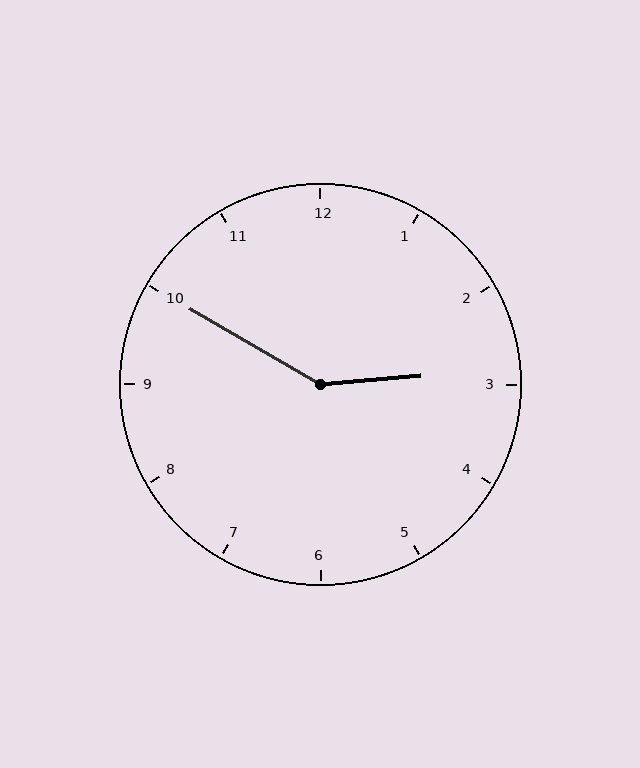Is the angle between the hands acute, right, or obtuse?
It is obtuse.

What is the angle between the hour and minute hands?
Approximately 145 degrees.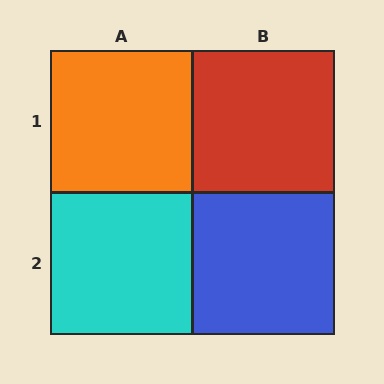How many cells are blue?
1 cell is blue.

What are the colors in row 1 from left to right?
Orange, red.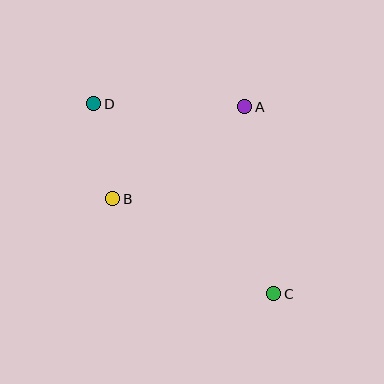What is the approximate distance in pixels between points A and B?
The distance between A and B is approximately 161 pixels.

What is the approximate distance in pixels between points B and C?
The distance between B and C is approximately 187 pixels.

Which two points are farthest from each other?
Points C and D are farthest from each other.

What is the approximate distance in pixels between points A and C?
The distance between A and C is approximately 189 pixels.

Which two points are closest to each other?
Points B and D are closest to each other.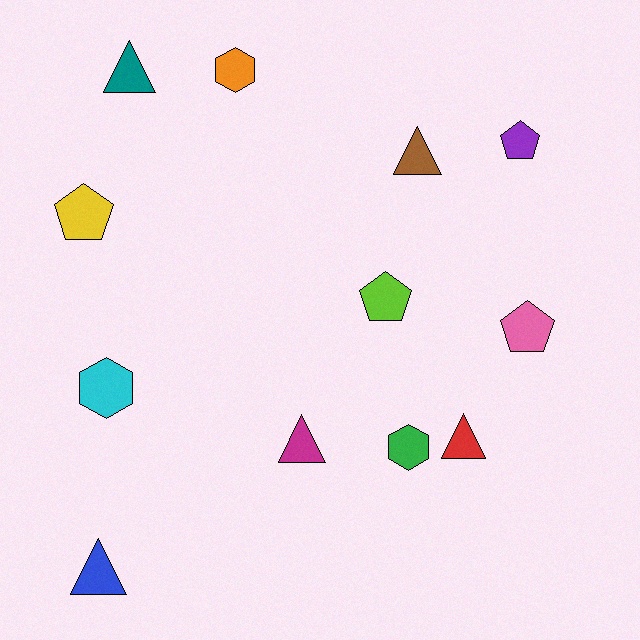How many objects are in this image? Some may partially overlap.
There are 12 objects.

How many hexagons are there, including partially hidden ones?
There are 3 hexagons.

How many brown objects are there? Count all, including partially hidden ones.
There is 1 brown object.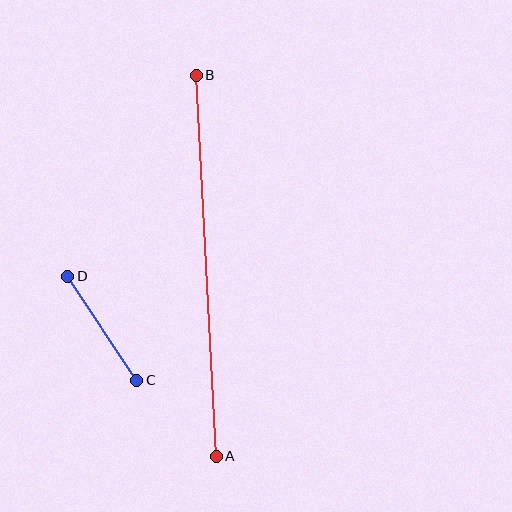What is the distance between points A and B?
The distance is approximately 381 pixels.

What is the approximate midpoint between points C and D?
The midpoint is at approximately (102, 328) pixels.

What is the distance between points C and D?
The distance is approximately 124 pixels.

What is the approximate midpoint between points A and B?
The midpoint is at approximately (206, 266) pixels.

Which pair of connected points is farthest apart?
Points A and B are farthest apart.